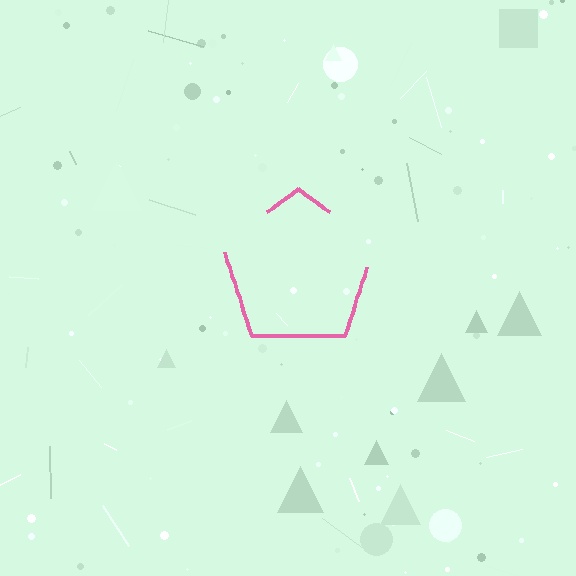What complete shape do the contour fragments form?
The contour fragments form a pentagon.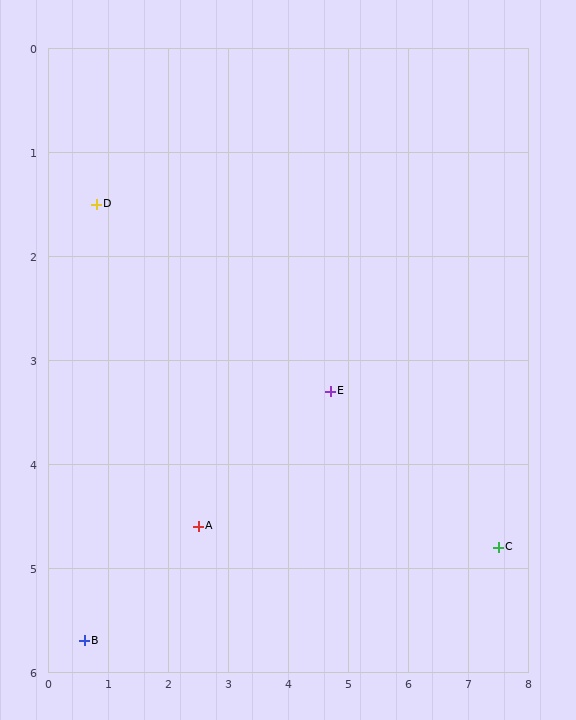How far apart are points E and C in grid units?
Points E and C are about 3.2 grid units apart.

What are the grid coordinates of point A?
Point A is at approximately (2.5, 4.6).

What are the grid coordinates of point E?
Point E is at approximately (4.7, 3.3).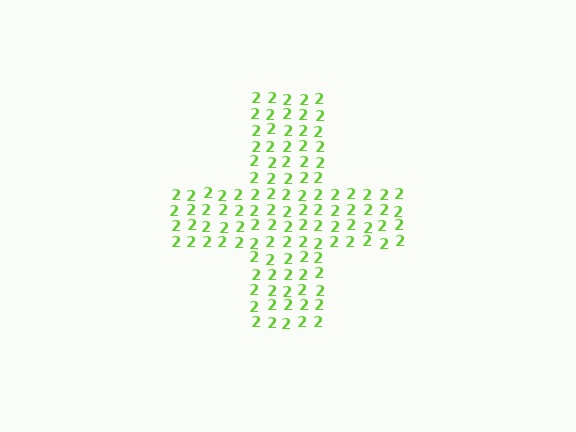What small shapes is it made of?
It is made of small digit 2's.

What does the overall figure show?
The overall figure shows a cross.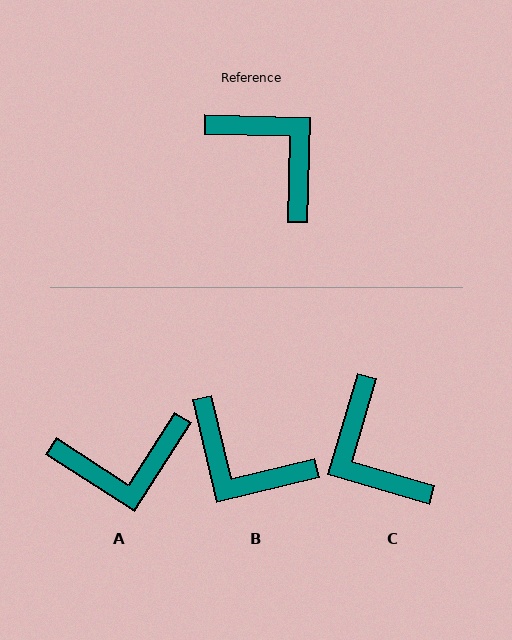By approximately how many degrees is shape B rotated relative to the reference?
Approximately 165 degrees clockwise.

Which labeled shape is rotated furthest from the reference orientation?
C, about 165 degrees away.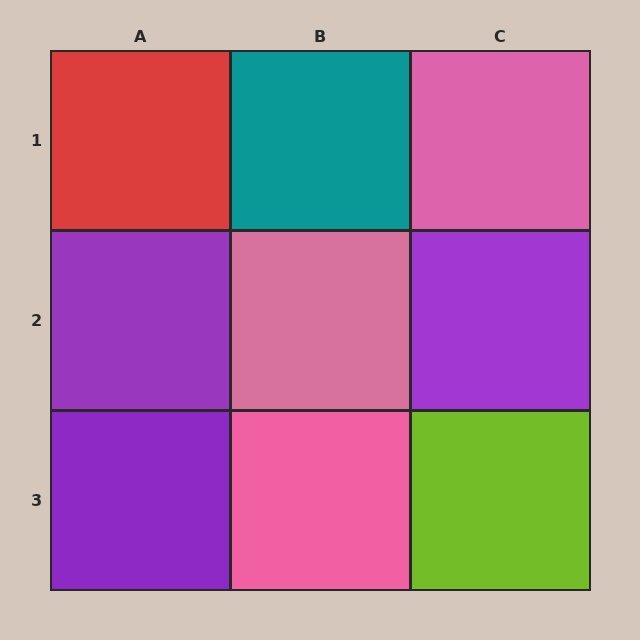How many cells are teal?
1 cell is teal.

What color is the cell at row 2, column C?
Purple.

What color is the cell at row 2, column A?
Purple.